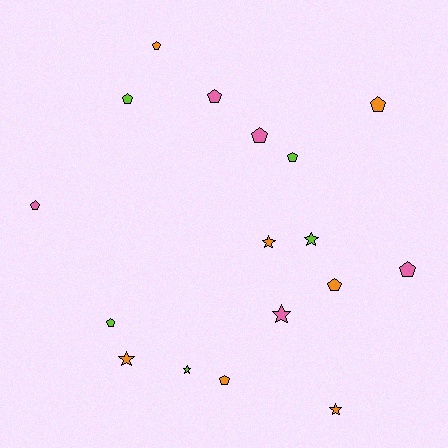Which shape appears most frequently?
Pentagon, with 11 objects.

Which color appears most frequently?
Orange, with 7 objects.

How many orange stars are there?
There are 3 orange stars.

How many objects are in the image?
There are 17 objects.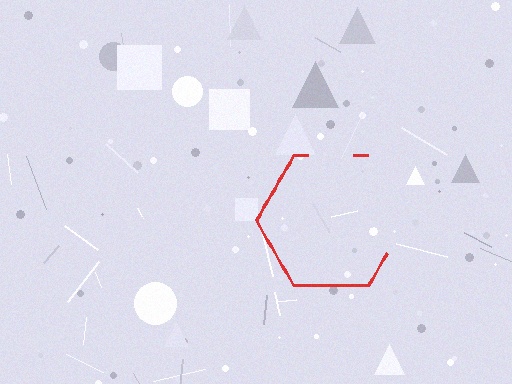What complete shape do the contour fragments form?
The contour fragments form a hexagon.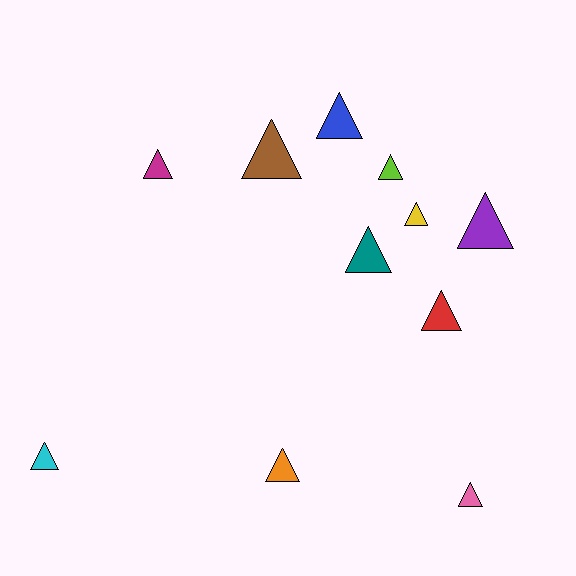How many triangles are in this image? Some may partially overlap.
There are 11 triangles.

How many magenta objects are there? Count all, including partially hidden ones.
There is 1 magenta object.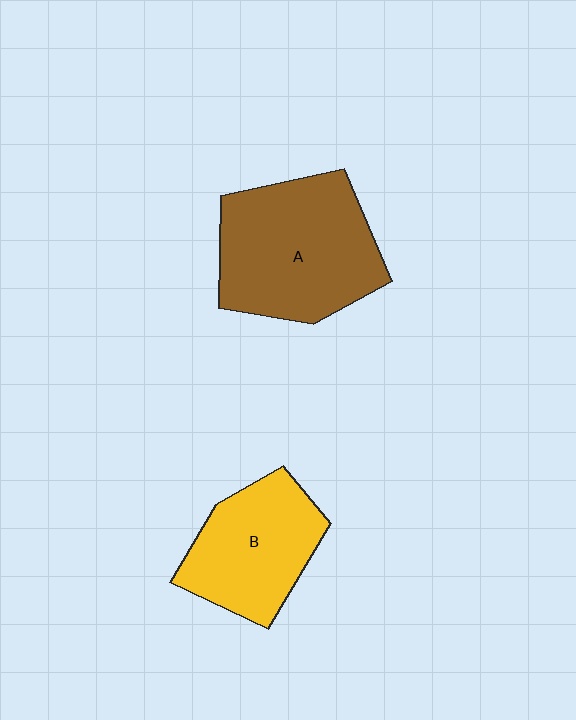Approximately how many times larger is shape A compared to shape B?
Approximately 1.4 times.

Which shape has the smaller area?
Shape B (yellow).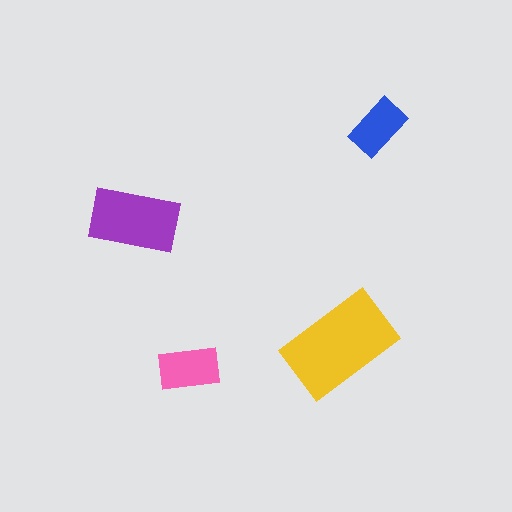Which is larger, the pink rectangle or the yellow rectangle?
The yellow one.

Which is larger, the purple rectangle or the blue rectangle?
The purple one.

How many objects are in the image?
There are 4 objects in the image.